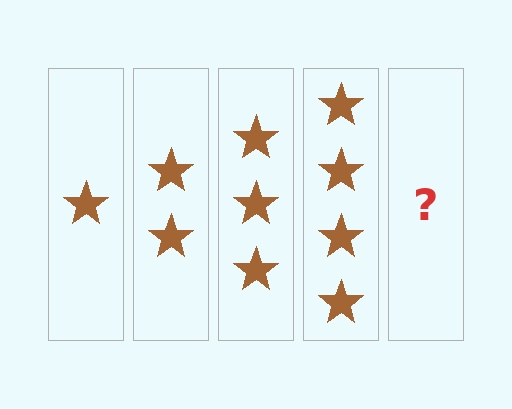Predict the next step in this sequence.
The next step is 5 stars.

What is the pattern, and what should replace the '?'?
The pattern is that each step adds one more star. The '?' should be 5 stars.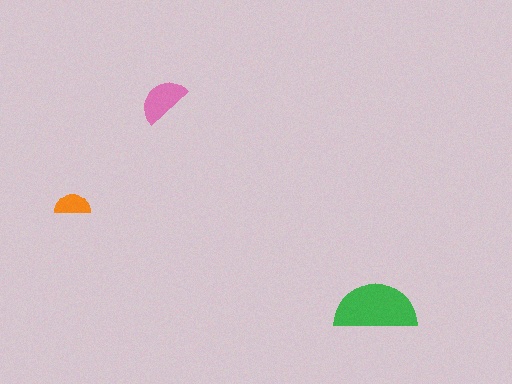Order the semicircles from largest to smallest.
the green one, the pink one, the orange one.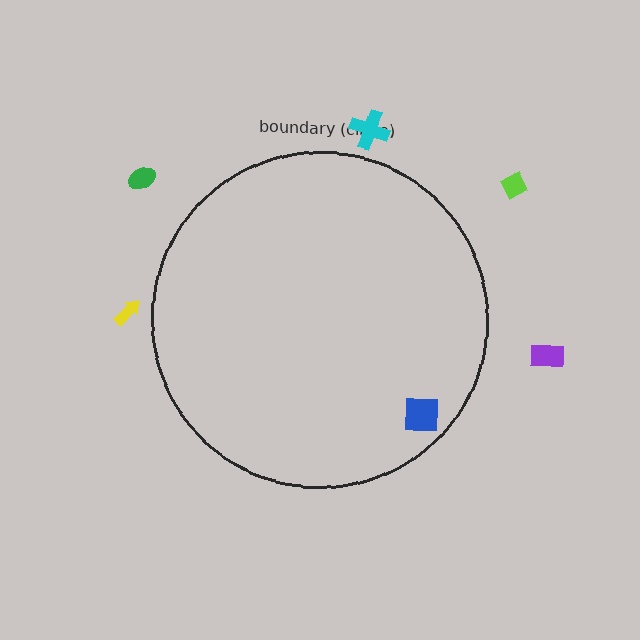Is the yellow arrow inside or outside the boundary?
Outside.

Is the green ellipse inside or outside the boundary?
Outside.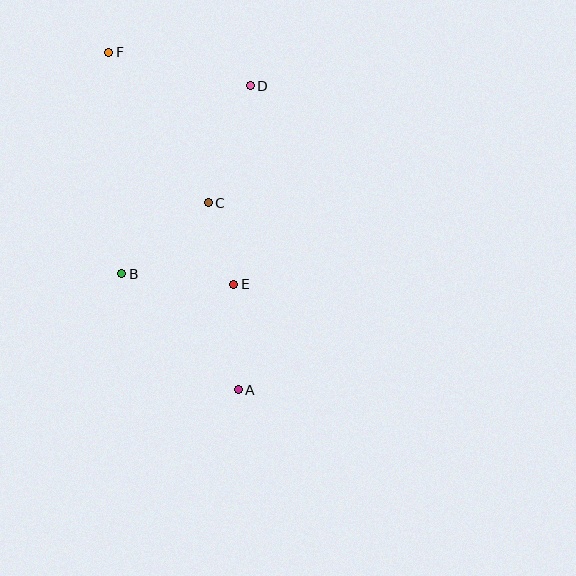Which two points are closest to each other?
Points C and E are closest to each other.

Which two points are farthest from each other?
Points A and F are farthest from each other.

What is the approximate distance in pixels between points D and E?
The distance between D and E is approximately 199 pixels.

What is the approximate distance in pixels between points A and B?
The distance between A and B is approximately 164 pixels.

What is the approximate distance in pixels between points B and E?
The distance between B and E is approximately 112 pixels.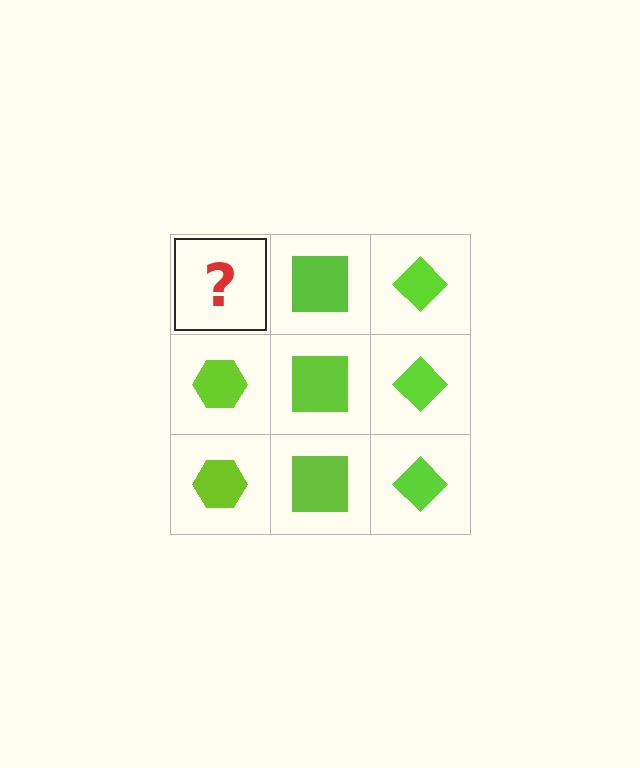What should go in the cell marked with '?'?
The missing cell should contain a lime hexagon.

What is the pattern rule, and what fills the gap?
The rule is that each column has a consistent shape. The gap should be filled with a lime hexagon.